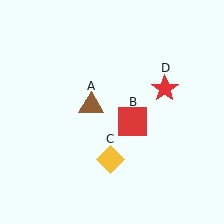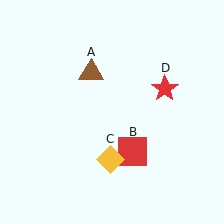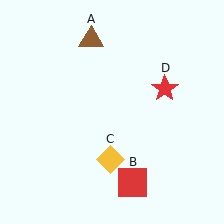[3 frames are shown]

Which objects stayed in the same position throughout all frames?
Yellow diamond (object C) and red star (object D) remained stationary.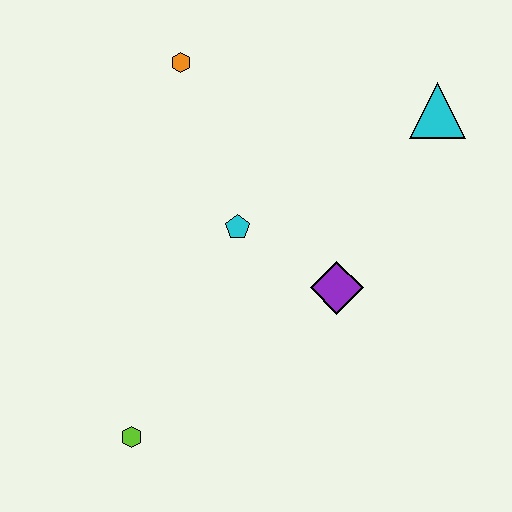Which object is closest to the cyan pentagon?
The purple diamond is closest to the cyan pentagon.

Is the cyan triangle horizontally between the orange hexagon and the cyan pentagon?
No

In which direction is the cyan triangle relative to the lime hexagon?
The cyan triangle is above the lime hexagon.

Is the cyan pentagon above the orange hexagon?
No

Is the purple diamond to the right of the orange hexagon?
Yes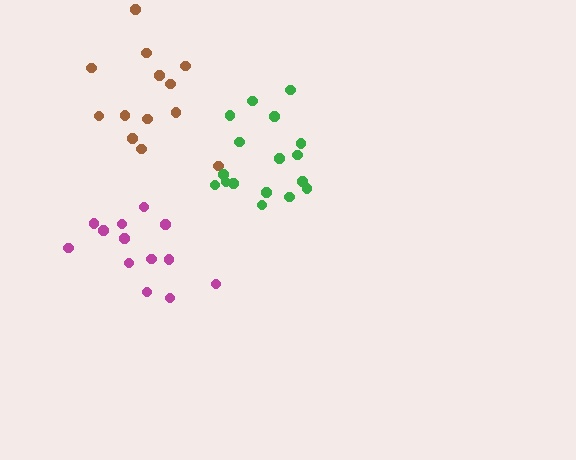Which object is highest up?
The brown cluster is topmost.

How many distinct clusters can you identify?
There are 3 distinct clusters.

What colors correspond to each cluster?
The clusters are colored: brown, green, magenta.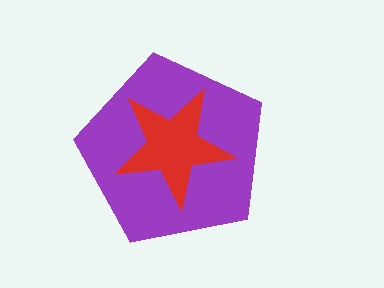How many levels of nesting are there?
2.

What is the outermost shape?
The purple pentagon.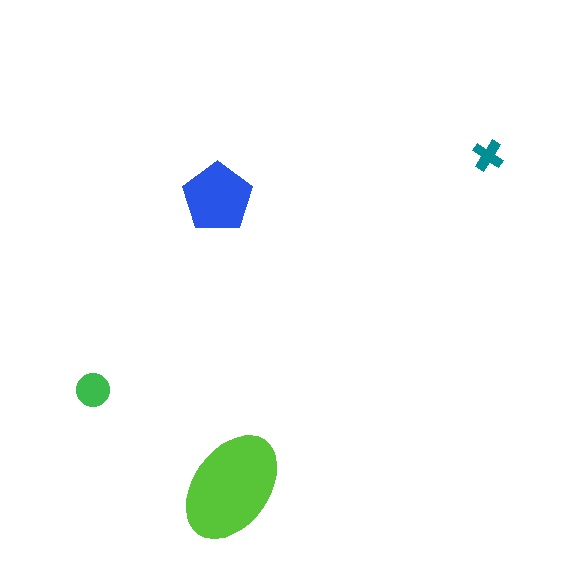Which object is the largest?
The lime ellipse.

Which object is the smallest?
The teal cross.